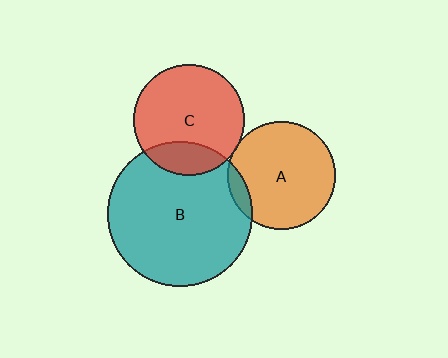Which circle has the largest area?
Circle B (teal).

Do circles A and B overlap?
Yes.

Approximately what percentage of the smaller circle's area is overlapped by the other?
Approximately 10%.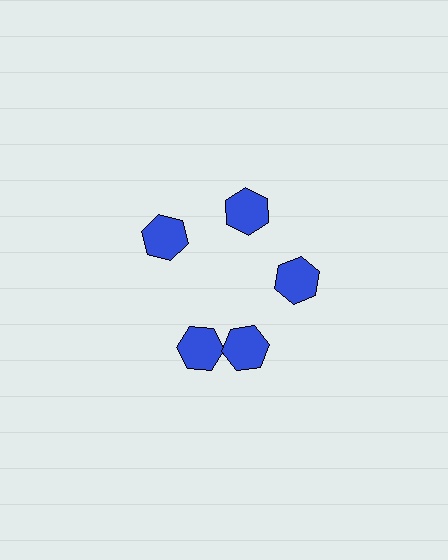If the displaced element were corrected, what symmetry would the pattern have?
It would have 5-fold rotational symmetry — the pattern would map onto itself every 72 degrees.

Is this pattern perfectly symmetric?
No. The 5 blue hexagons are arranged in a ring, but one element near the 8 o'clock position is rotated out of alignment along the ring, breaking the 5-fold rotational symmetry.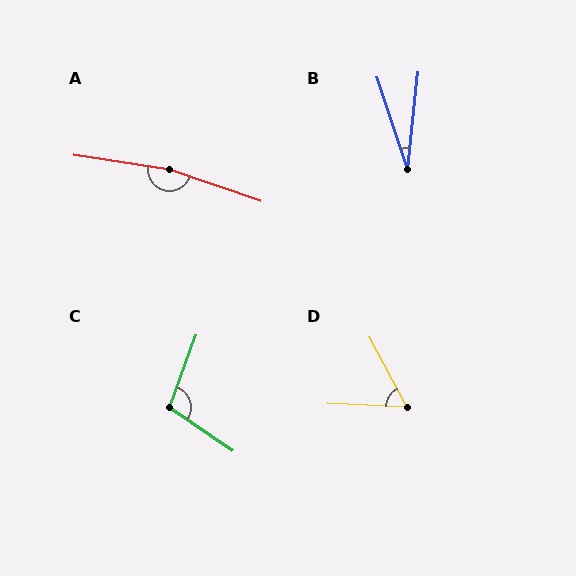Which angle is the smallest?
B, at approximately 25 degrees.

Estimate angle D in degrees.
Approximately 60 degrees.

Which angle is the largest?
A, at approximately 170 degrees.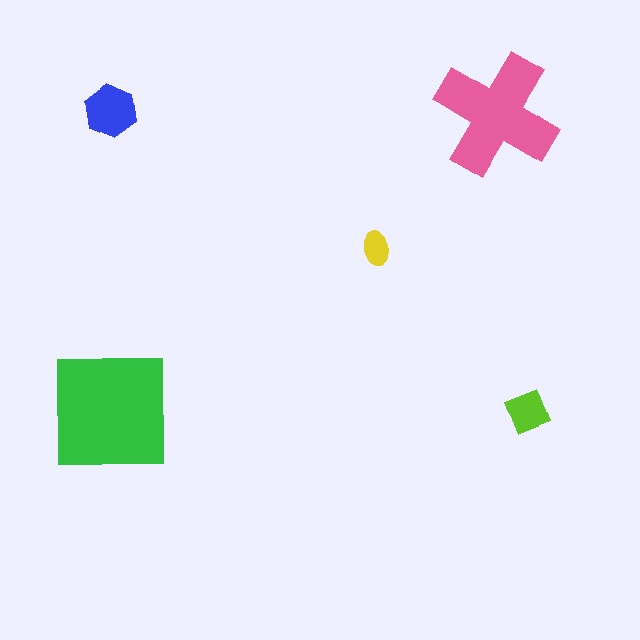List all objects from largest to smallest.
The green square, the pink cross, the blue hexagon, the lime diamond, the yellow ellipse.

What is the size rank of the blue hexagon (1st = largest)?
3rd.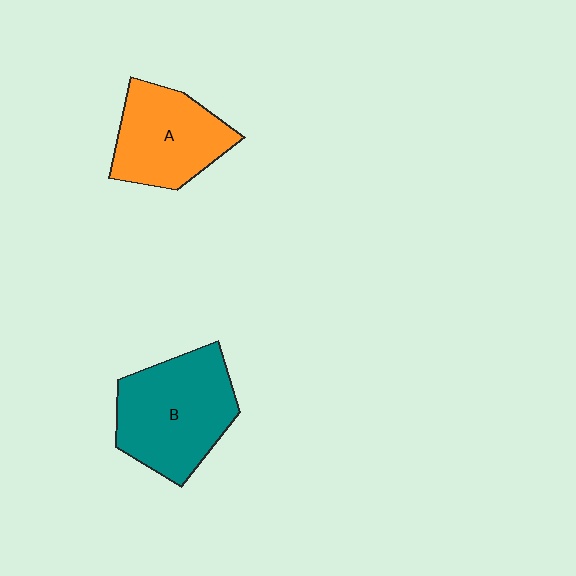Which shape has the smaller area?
Shape A (orange).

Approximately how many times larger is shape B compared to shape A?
Approximately 1.3 times.